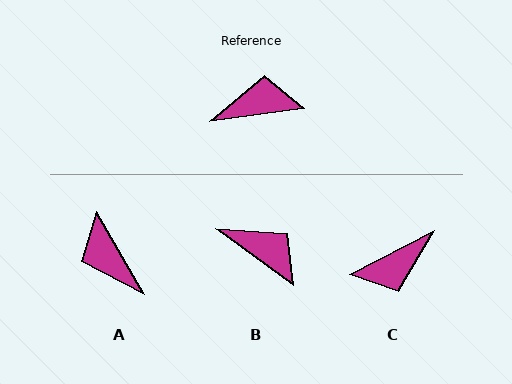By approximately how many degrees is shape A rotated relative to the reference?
Approximately 113 degrees counter-clockwise.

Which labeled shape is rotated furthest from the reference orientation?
C, about 160 degrees away.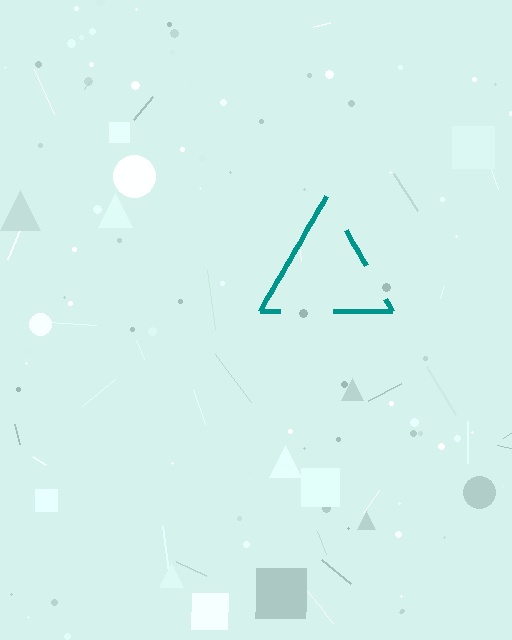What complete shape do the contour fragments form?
The contour fragments form a triangle.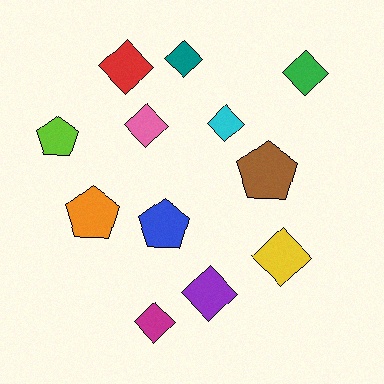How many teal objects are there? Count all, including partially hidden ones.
There is 1 teal object.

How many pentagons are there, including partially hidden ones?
There are 4 pentagons.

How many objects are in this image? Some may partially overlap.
There are 12 objects.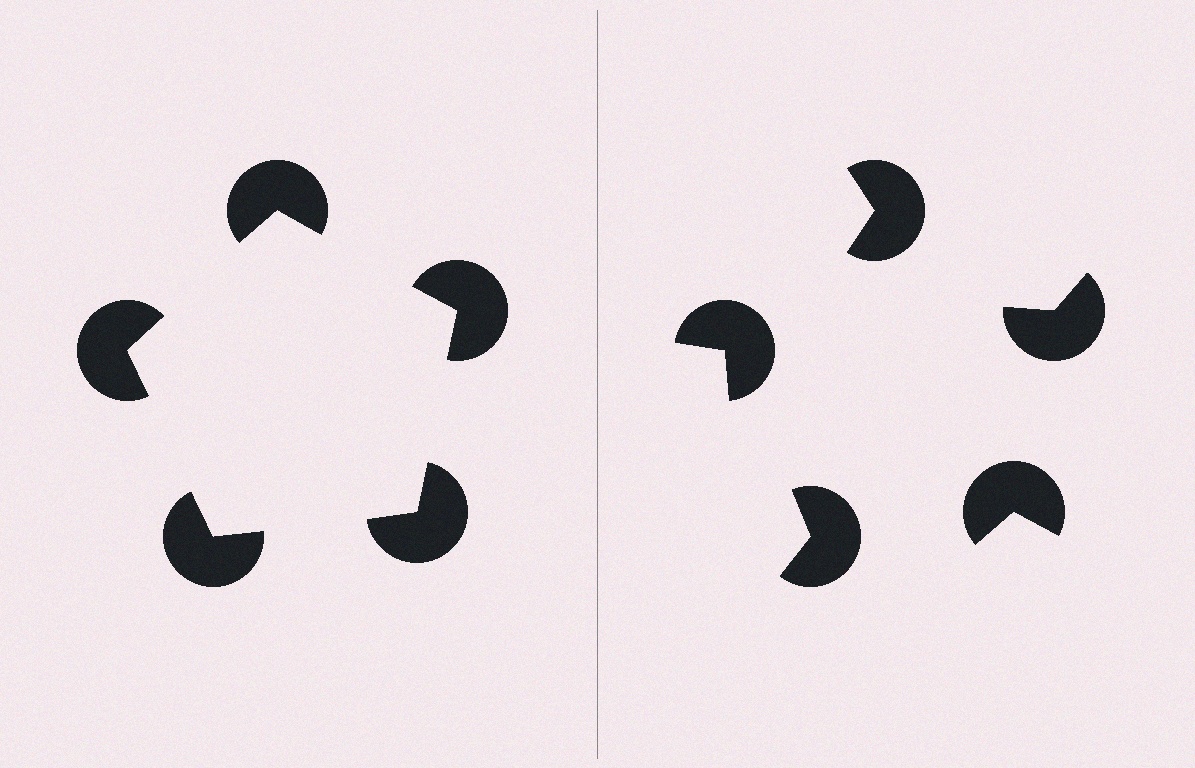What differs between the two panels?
The pac-man discs are positioned identically on both sides; only the wedge orientations differ. On the left they align to a pentagon; on the right they are misaligned.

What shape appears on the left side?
An illusory pentagon.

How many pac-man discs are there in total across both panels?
10 — 5 on each side.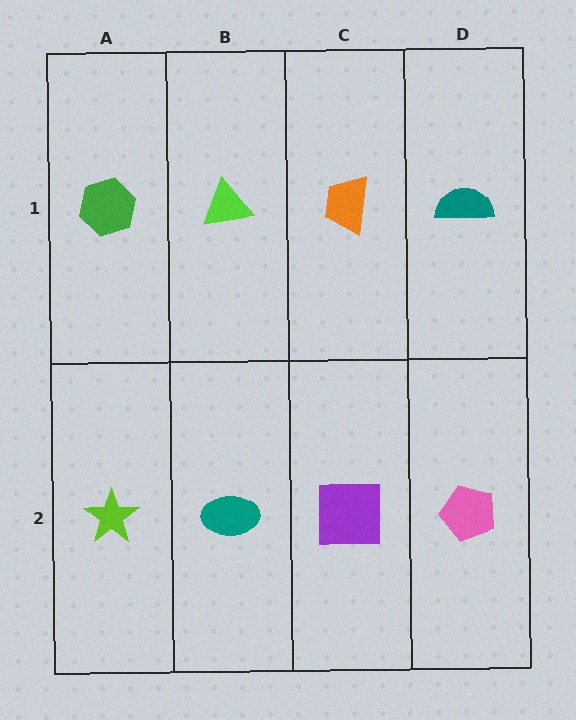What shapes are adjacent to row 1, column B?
A teal ellipse (row 2, column B), a green hexagon (row 1, column A), an orange trapezoid (row 1, column C).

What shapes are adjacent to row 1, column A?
A lime star (row 2, column A), a lime triangle (row 1, column B).